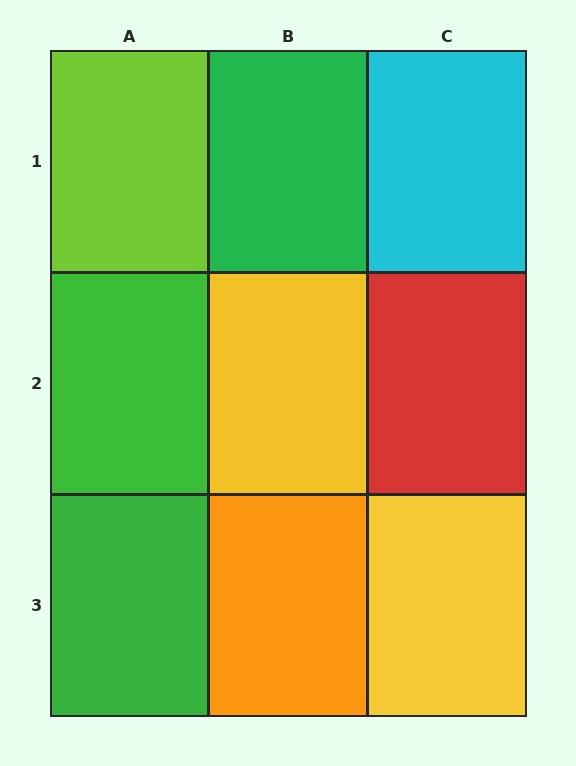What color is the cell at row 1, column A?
Lime.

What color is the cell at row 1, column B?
Green.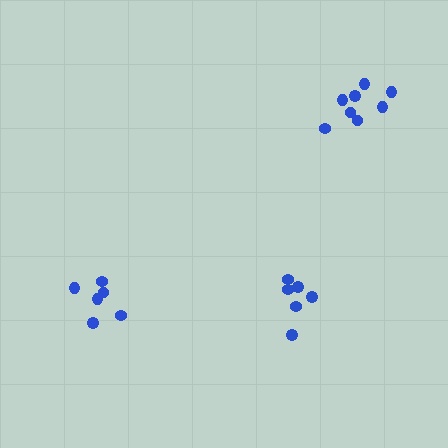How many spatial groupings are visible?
There are 3 spatial groupings.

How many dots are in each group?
Group 1: 6 dots, Group 2: 8 dots, Group 3: 6 dots (20 total).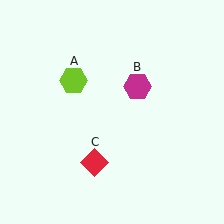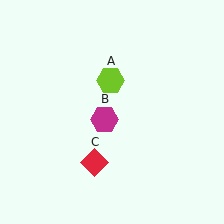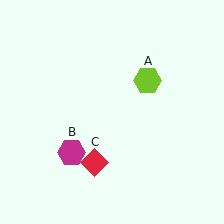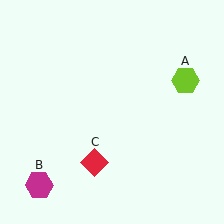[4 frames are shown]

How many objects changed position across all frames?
2 objects changed position: lime hexagon (object A), magenta hexagon (object B).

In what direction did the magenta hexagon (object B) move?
The magenta hexagon (object B) moved down and to the left.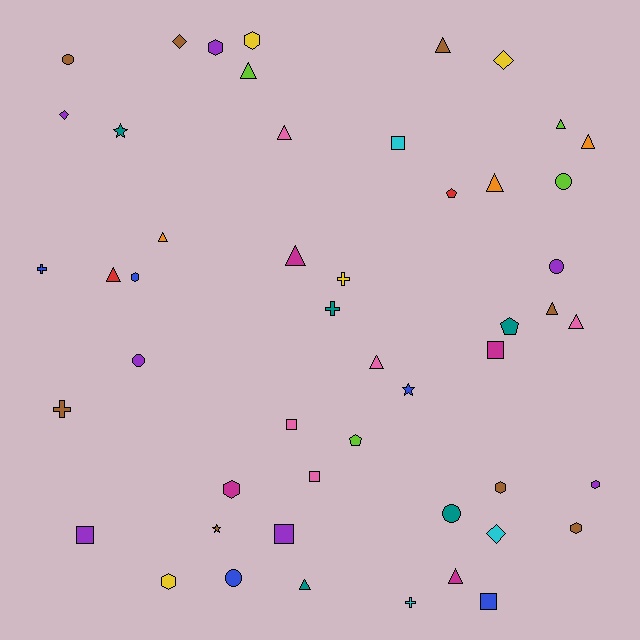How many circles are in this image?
There are 6 circles.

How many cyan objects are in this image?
There are 3 cyan objects.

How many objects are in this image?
There are 50 objects.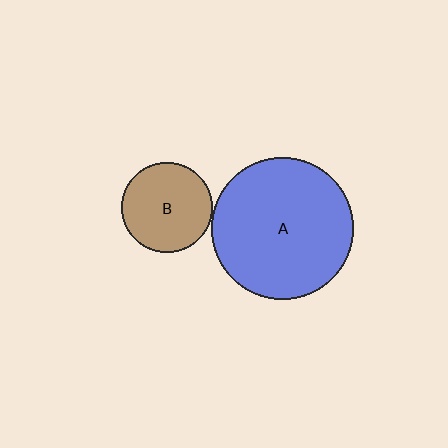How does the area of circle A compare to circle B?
Approximately 2.5 times.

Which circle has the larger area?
Circle A (blue).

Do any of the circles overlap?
No, none of the circles overlap.